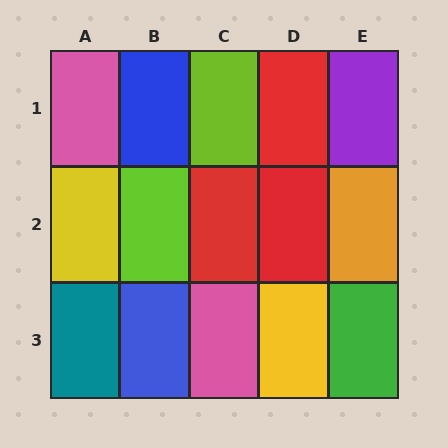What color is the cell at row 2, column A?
Yellow.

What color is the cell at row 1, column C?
Lime.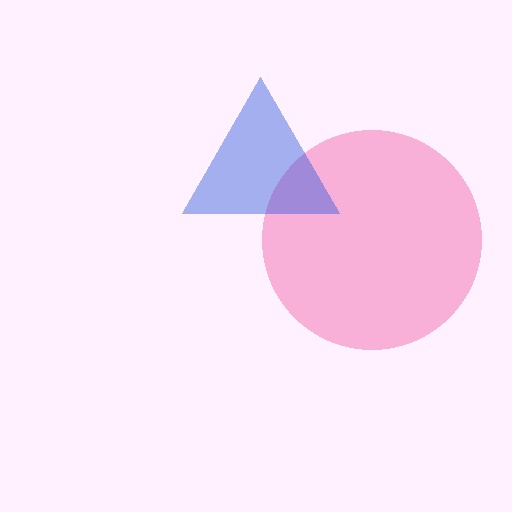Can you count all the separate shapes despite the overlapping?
Yes, there are 2 separate shapes.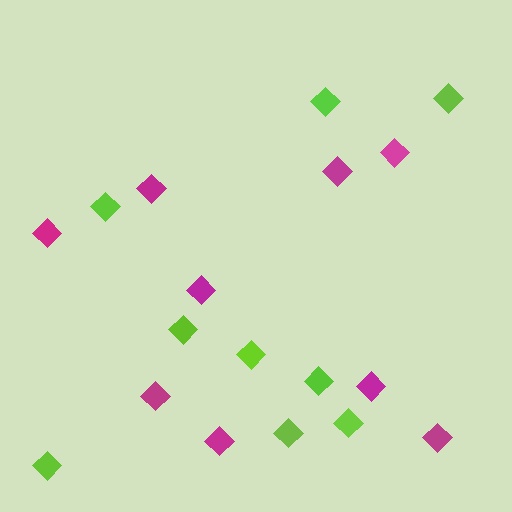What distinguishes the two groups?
There are 2 groups: one group of lime diamonds (9) and one group of magenta diamonds (9).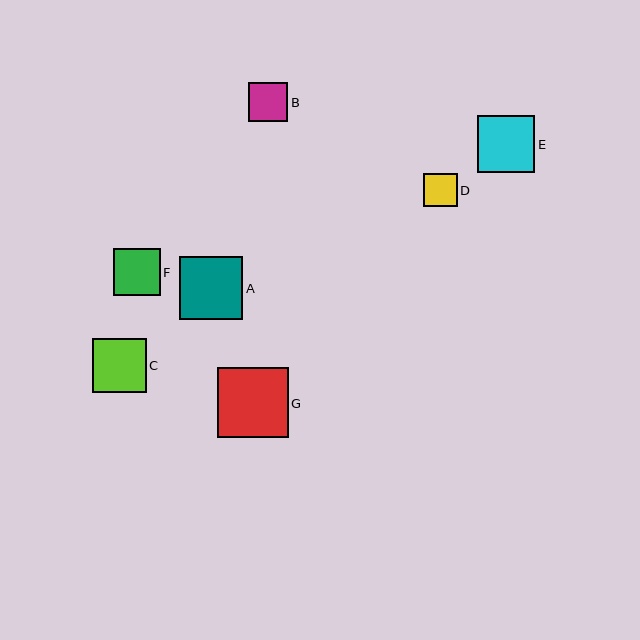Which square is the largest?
Square G is the largest with a size of approximately 71 pixels.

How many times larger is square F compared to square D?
Square F is approximately 1.4 times the size of square D.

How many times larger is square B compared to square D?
Square B is approximately 1.2 times the size of square D.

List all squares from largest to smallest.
From largest to smallest: G, A, E, C, F, B, D.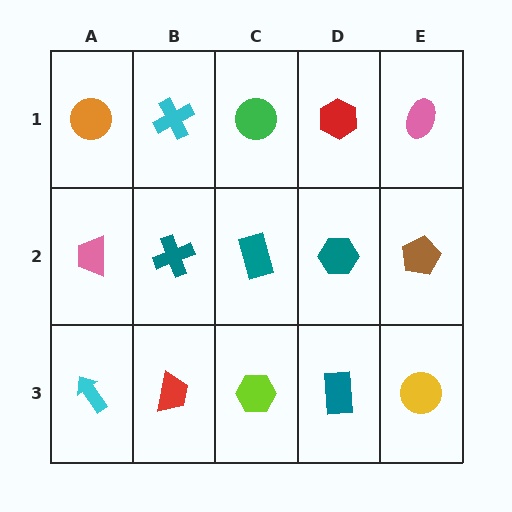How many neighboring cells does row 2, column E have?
3.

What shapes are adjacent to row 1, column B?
A teal cross (row 2, column B), an orange circle (row 1, column A), a green circle (row 1, column C).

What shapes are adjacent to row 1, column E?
A brown pentagon (row 2, column E), a red hexagon (row 1, column D).